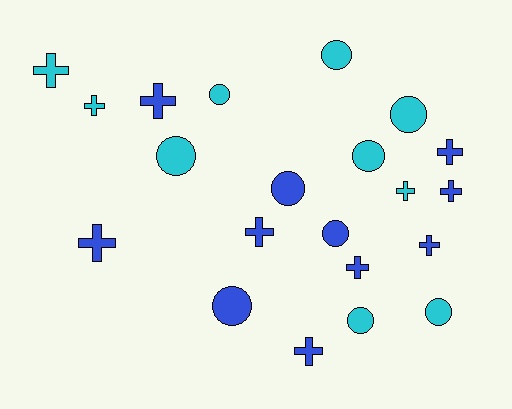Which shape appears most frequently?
Cross, with 11 objects.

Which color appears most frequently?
Blue, with 11 objects.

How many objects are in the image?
There are 21 objects.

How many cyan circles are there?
There are 7 cyan circles.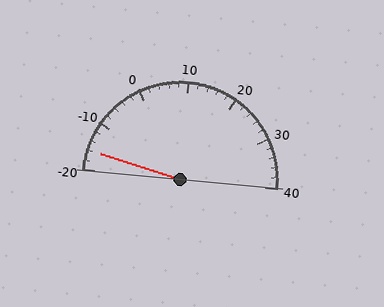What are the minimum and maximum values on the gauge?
The gauge ranges from -20 to 40.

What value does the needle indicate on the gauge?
The needle indicates approximately -16.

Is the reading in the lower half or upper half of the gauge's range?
The reading is in the lower half of the range (-20 to 40).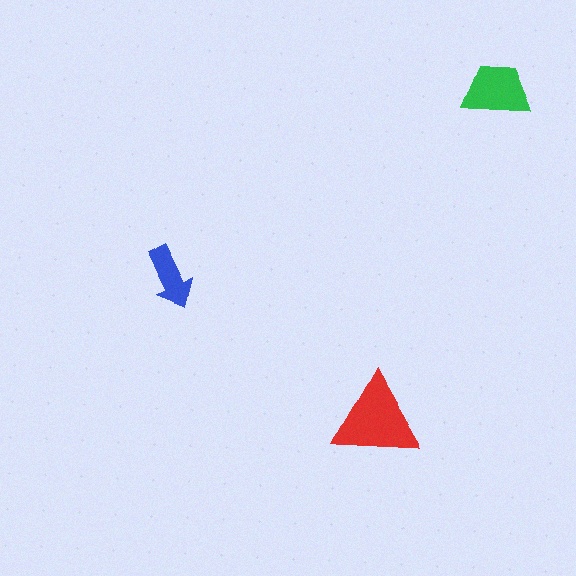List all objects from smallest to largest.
The blue arrow, the green trapezoid, the red triangle.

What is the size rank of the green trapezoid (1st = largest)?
2nd.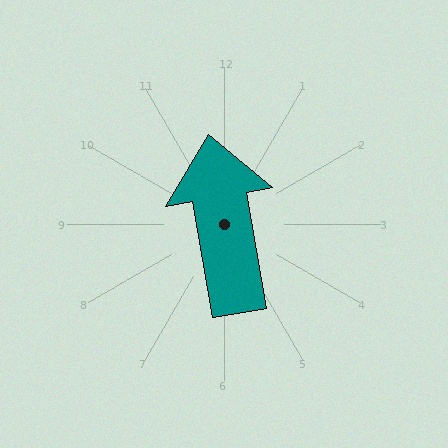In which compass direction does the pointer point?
North.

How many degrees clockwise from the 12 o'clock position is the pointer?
Approximately 350 degrees.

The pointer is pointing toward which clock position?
Roughly 12 o'clock.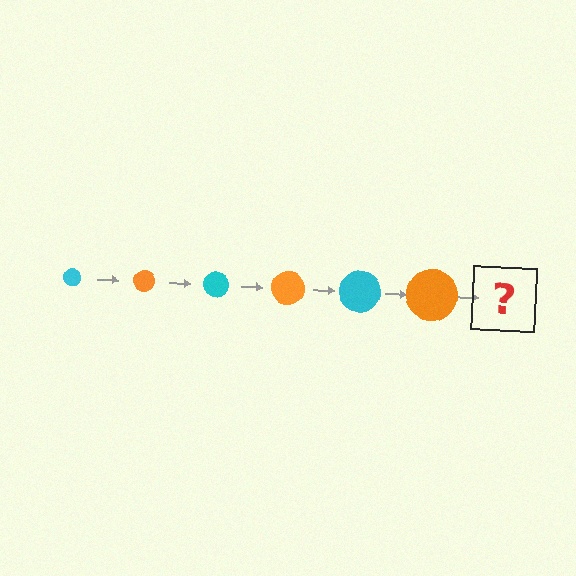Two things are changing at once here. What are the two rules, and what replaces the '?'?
The two rules are that the circle grows larger each step and the color cycles through cyan and orange. The '?' should be a cyan circle, larger than the previous one.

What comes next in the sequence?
The next element should be a cyan circle, larger than the previous one.